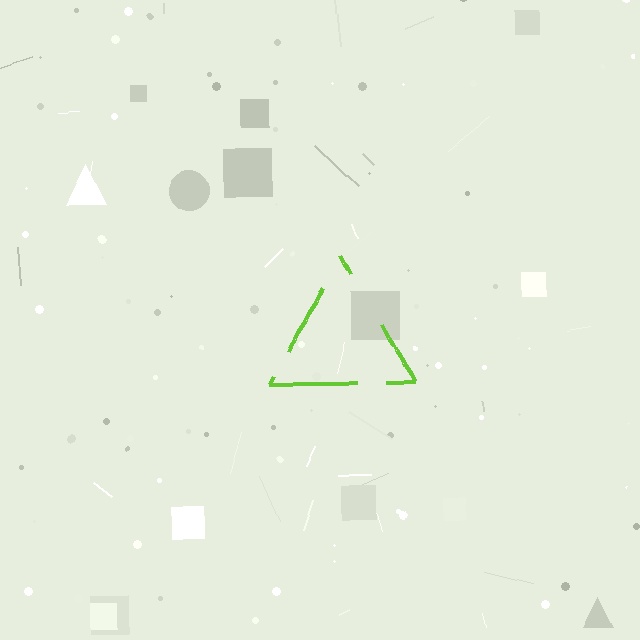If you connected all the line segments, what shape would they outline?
They would outline a triangle.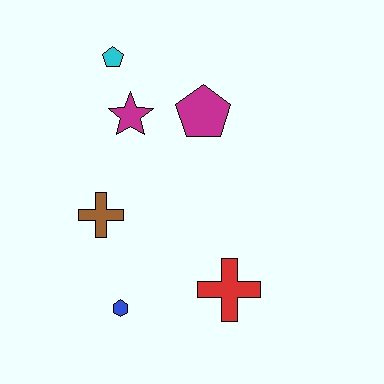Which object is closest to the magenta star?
The cyan pentagon is closest to the magenta star.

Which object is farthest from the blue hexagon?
The cyan pentagon is farthest from the blue hexagon.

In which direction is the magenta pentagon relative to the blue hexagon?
The magenta pentagon is above the blue hexagon.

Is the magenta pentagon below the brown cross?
No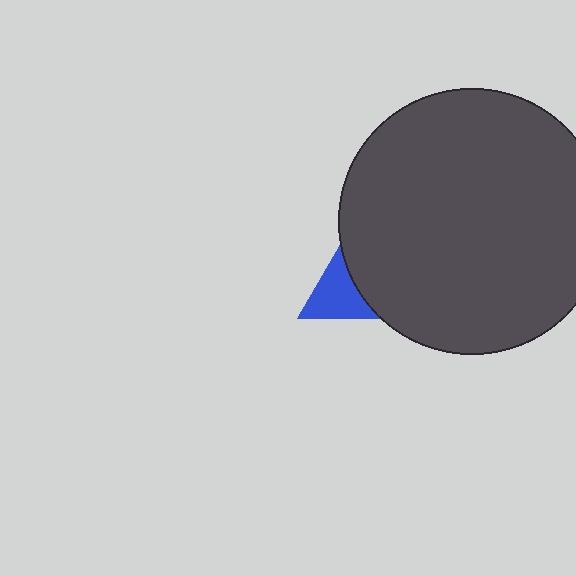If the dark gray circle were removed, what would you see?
You would see the complete blue triangle.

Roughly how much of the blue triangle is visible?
A small part of it is visible (roughly 34%).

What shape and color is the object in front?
The object in front is a dark gray circle.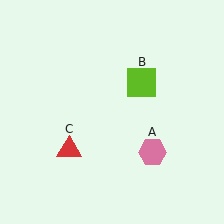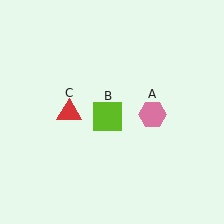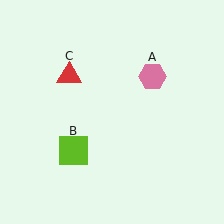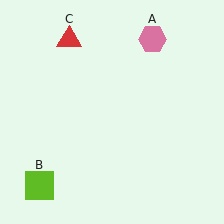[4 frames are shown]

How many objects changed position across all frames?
3 objects changed position: pink hexagon (object A), lime square (object B), red triangle (object C).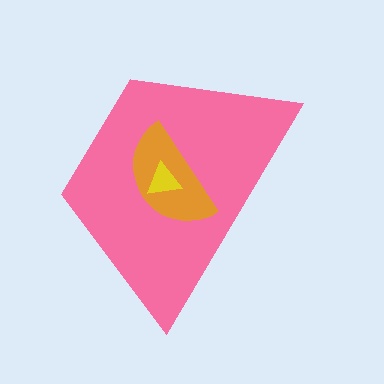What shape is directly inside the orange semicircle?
The yellow triangle.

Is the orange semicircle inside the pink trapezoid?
Yes.